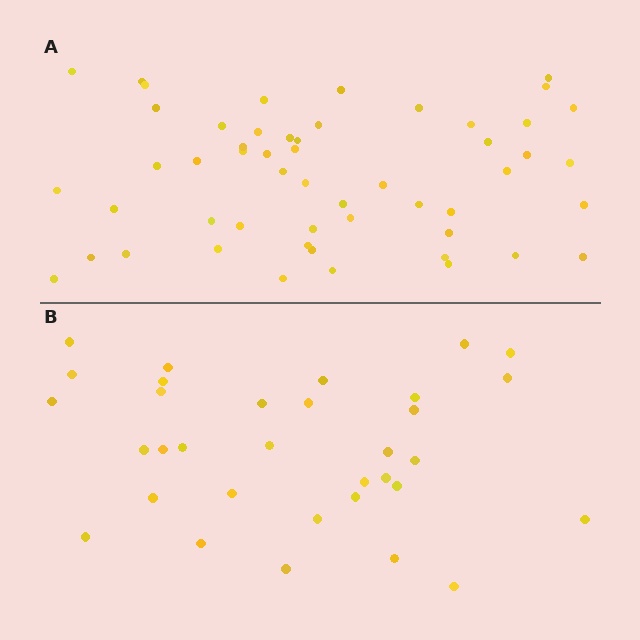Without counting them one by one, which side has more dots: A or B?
Region A (the top region) has more dots.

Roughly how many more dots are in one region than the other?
Region A has approximately 20 more dots than region B.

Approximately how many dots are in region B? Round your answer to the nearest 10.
About 30 dots. (The exact count is 33, which rounds to 30.)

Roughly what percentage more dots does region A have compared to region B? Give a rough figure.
About 60% more.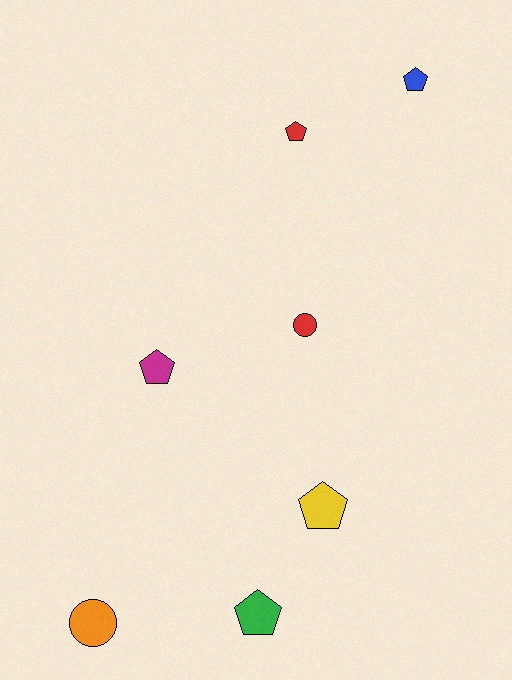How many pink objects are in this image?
There are no pink objects.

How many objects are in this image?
There are 7 objects.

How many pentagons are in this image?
There are 5 pentagons.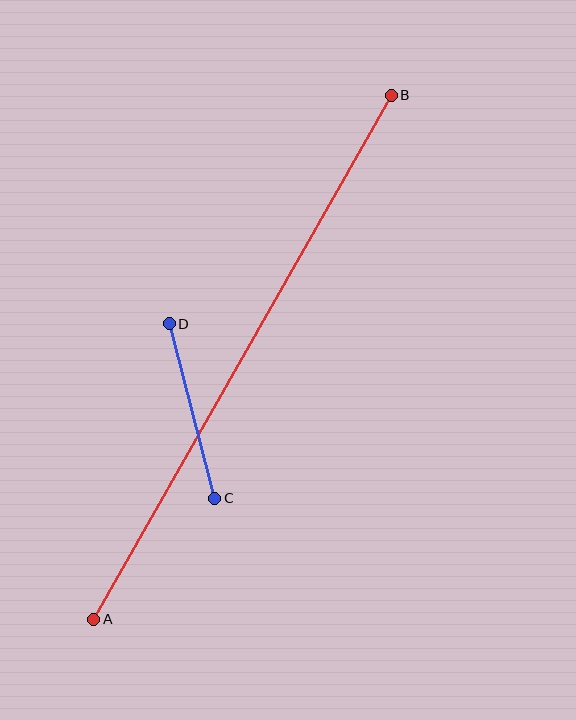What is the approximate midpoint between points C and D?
The midpoint is at approximately (192, 411) pixels.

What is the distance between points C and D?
The distance is approximately 180 pixels.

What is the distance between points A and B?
The distance is approximately 602 pixels.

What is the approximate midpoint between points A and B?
The midpoint is at approximately (243, 357) pixels.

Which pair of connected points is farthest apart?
Points A and B are farthest apart.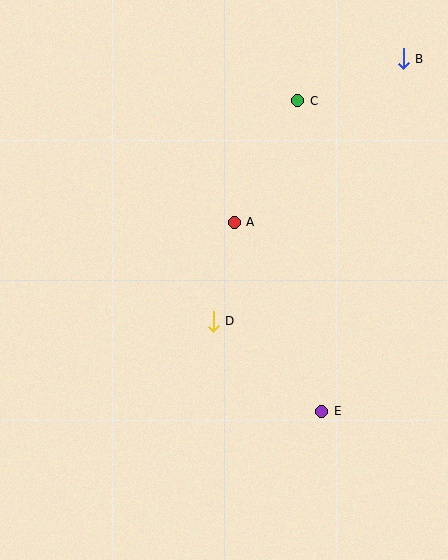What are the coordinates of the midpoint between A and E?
The midpoint between A and E is at (278, 317).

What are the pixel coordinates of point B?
Point B is at (403, 59).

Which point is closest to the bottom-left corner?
Point D is closest to the bottom-left corner.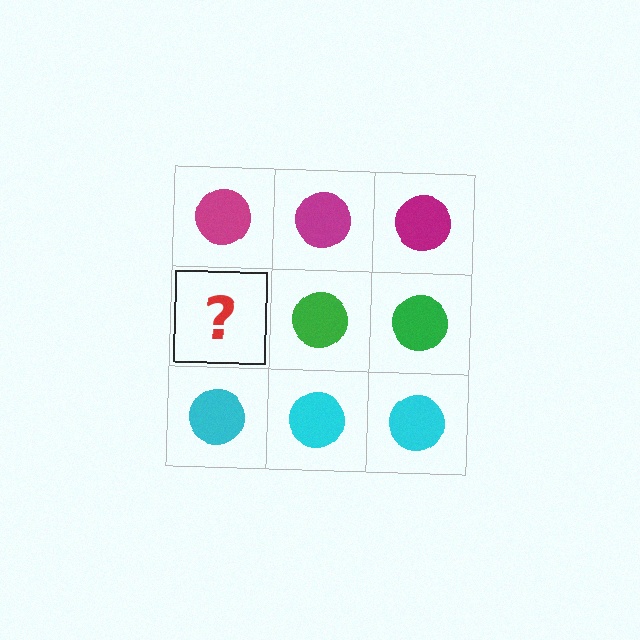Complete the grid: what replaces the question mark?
The question mark should be replaced with a green circle.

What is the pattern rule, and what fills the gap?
The rule is that each row has a consistent color. The gap should be filled with a green circle.